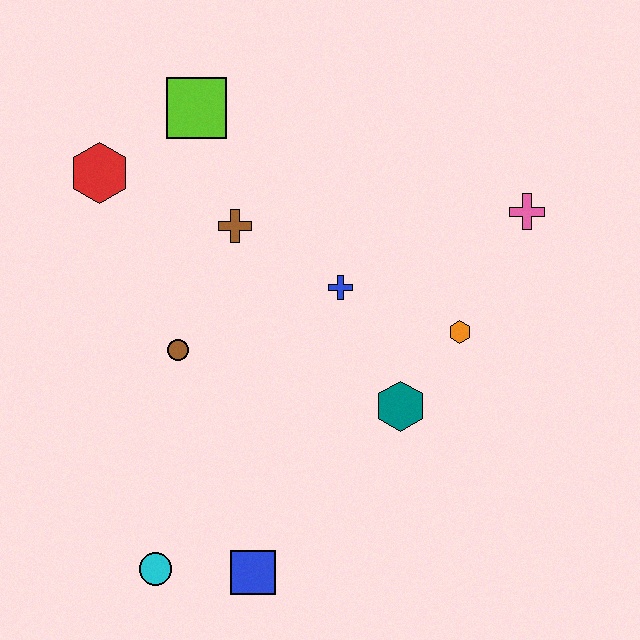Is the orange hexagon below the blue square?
No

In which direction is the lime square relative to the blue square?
The lime square is above the blue square.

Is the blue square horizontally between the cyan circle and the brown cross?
No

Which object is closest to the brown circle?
The brown cross is closest to the brown circle.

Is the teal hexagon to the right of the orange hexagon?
No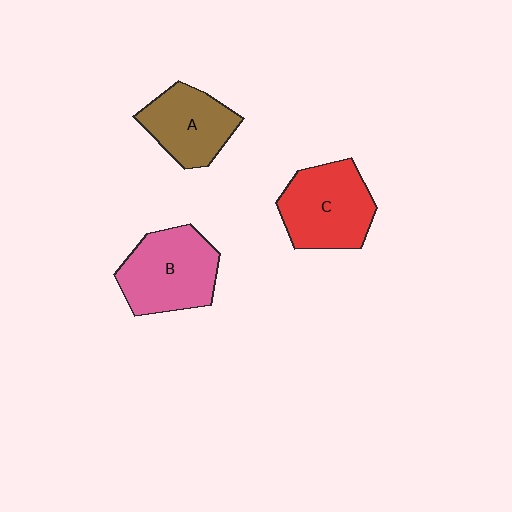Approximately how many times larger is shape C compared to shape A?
Approximately 1.2 times.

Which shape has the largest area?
Shape B (pink).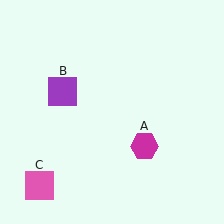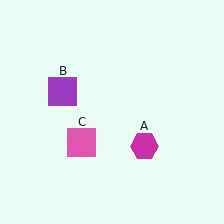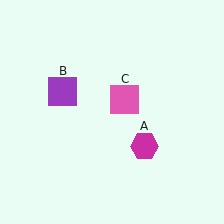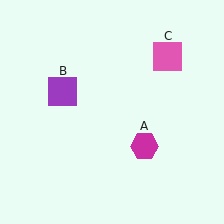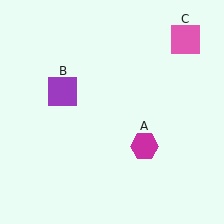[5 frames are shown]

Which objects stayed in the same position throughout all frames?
Magenta hexagon (object A) and purple square (object B) remained stationary.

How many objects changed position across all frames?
1 object changed position: pink square (object C).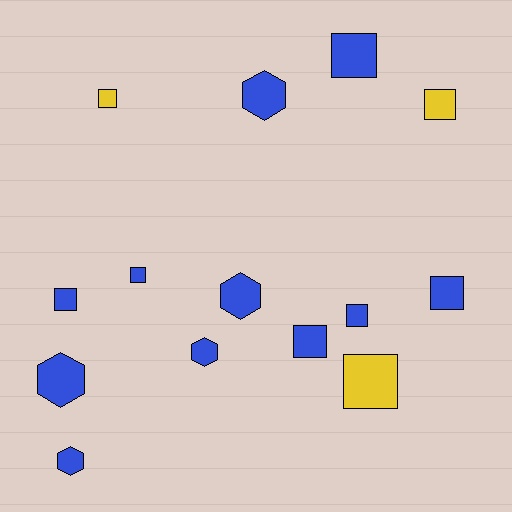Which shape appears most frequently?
Square, with 9 objects.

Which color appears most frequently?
Blue, with 11 objects.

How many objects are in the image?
There are 14 objects.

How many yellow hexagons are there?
There are no yellow hexagons.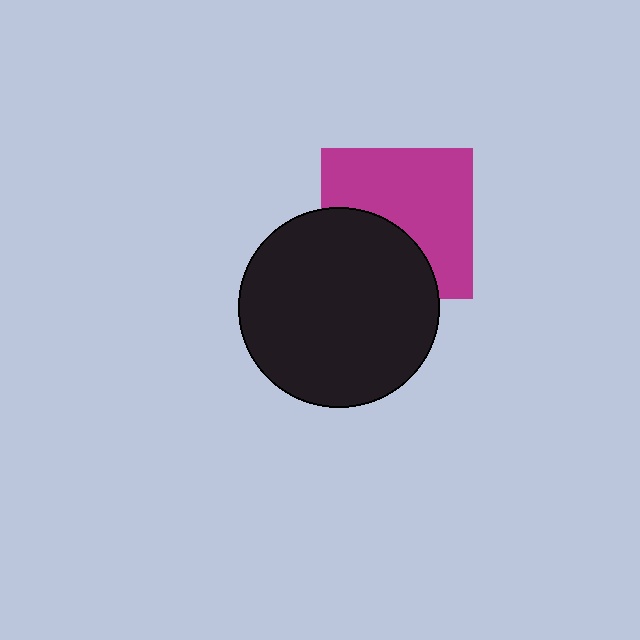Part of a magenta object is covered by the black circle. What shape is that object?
It is a square.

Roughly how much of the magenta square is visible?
About half of it is visible (roughly 62%).